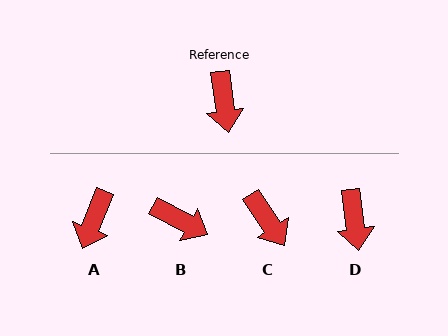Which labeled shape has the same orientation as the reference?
D.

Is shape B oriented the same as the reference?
No, it is off by about 54 degrees.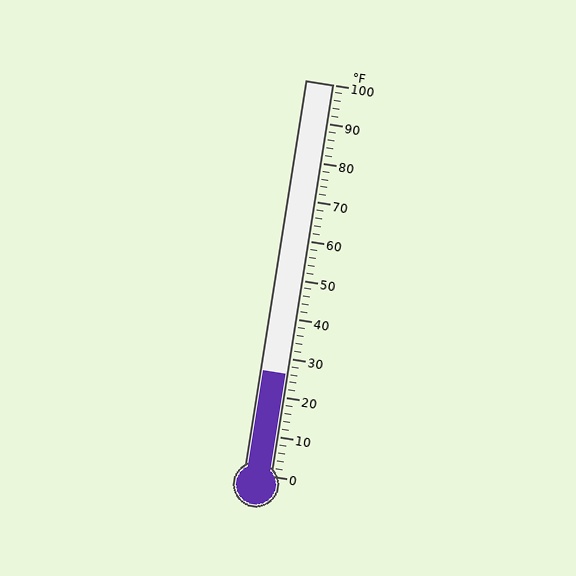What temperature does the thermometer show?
The thermometer shows approximately 26°F.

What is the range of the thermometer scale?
The thermometer scale ranges from 0°F to 100°F.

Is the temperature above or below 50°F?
The temperature is below 50°F.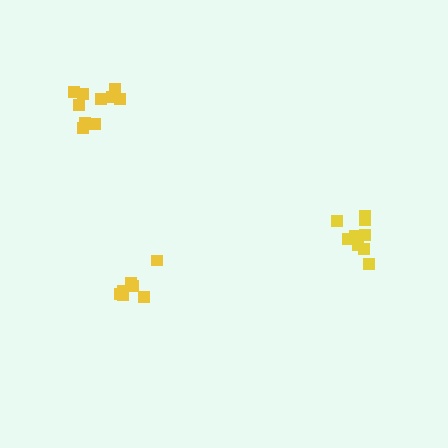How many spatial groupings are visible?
There are 3 spatial groupings.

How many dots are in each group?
Group 1: 10 dots, Group 2: 7 dots, Group 3: 9 dots (26 total).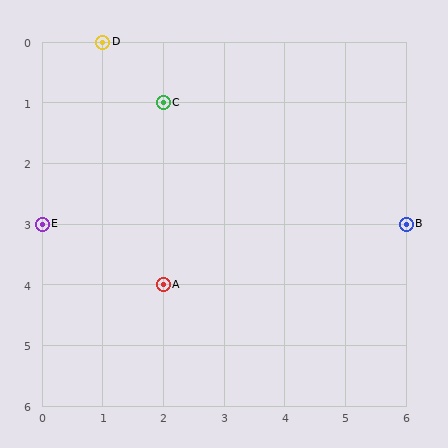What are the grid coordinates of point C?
Point C is at grid coordinates (2, 1).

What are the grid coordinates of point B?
Point B is at grid coordinates (6, 3).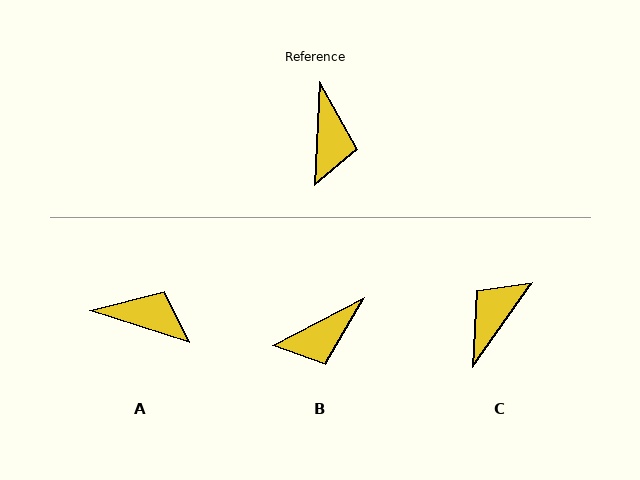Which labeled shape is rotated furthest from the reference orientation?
C, about 147 degrees away.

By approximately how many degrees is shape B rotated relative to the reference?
Approximately 60 degrees clockwise.